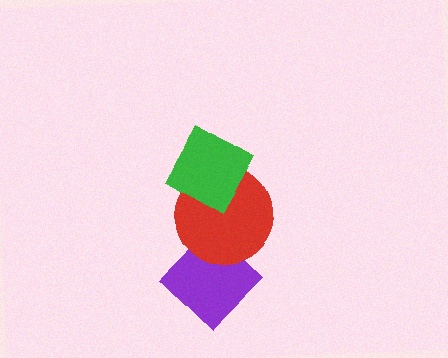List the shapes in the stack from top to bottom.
From top to bottom: the green diamond, the red circle, the purple diamond.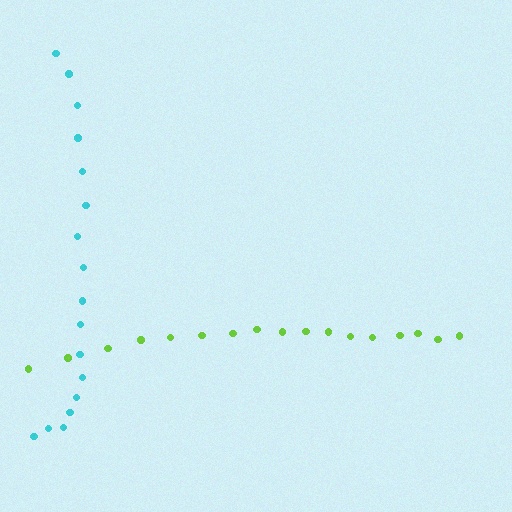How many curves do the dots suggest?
There are 2 distinct paths.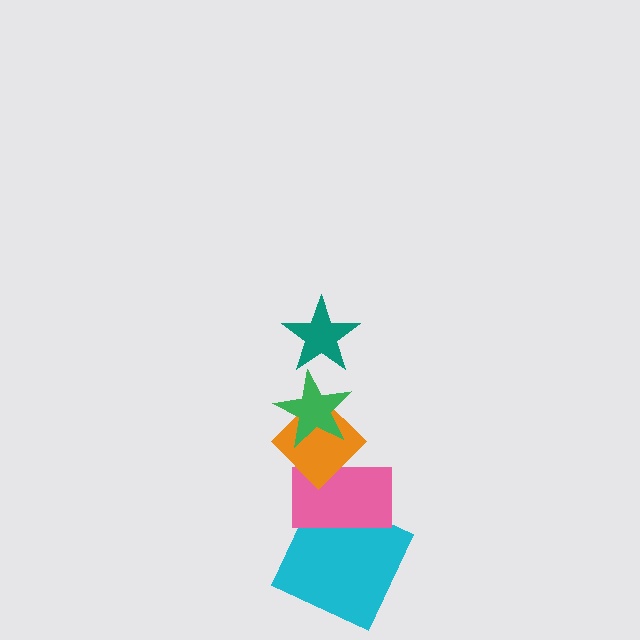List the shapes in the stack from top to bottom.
From top to bottom: the teal star, the green star, the orange diamond, the pink rectangle, the cyan square.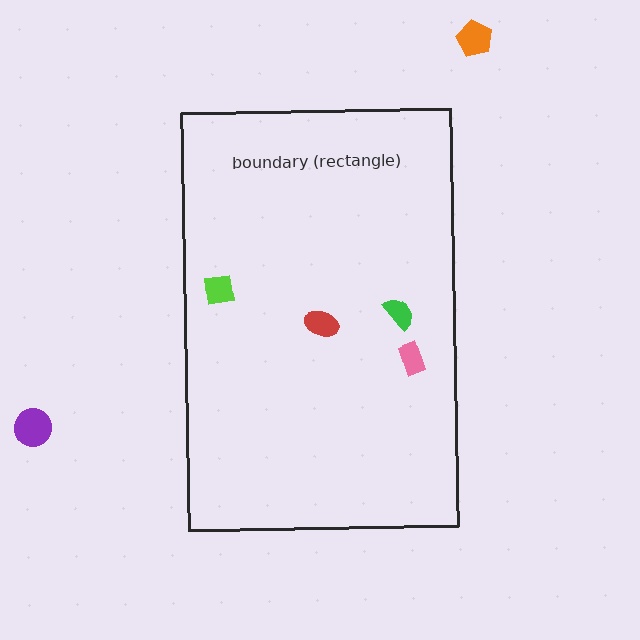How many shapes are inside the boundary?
4 inside, 2 outside.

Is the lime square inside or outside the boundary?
Inside.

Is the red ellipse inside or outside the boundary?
Inside.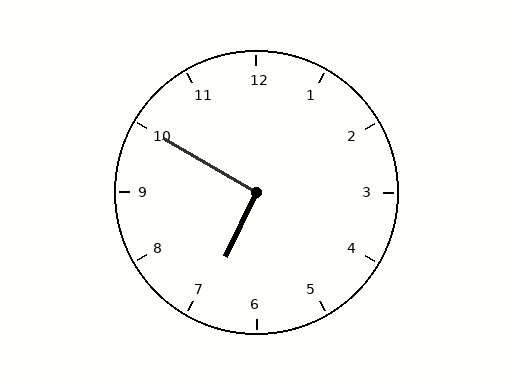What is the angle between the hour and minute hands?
Approximately 95 degrees.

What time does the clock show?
6:50.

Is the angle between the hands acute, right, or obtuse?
It is right.